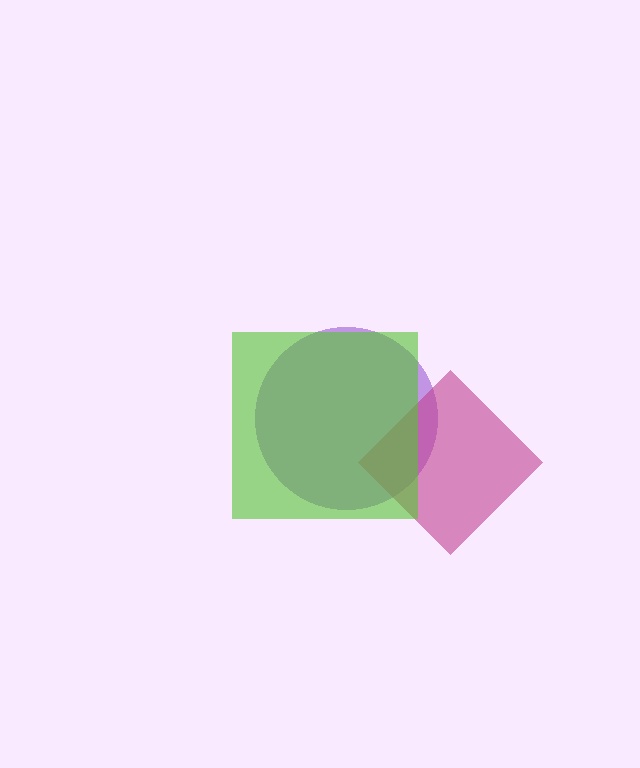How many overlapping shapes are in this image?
There are 3 overlapping shapes in the image.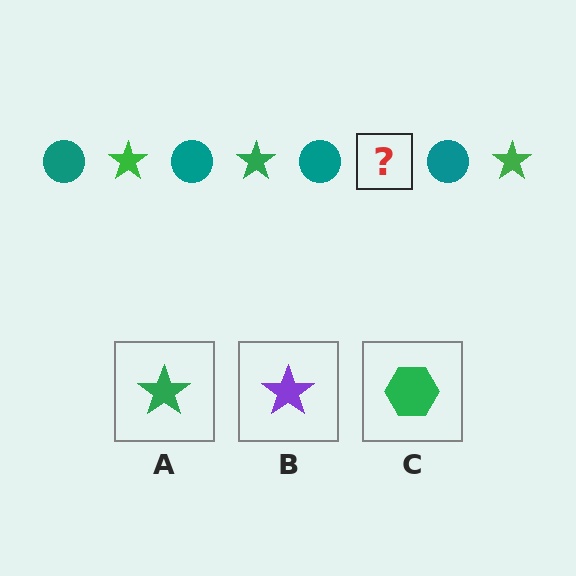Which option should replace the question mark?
Option A.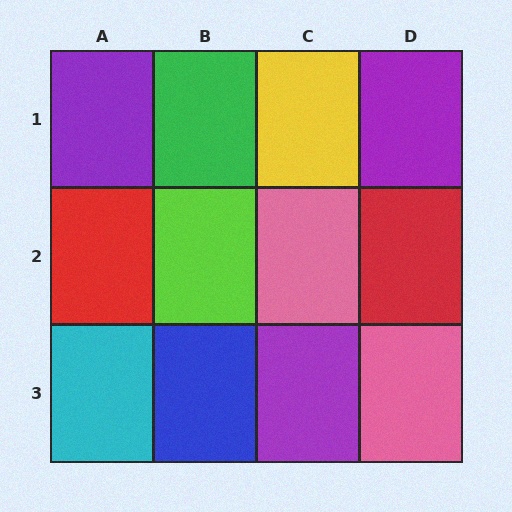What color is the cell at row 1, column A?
Purple.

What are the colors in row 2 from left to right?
Red, lime, pink, red.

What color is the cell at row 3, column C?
Purple.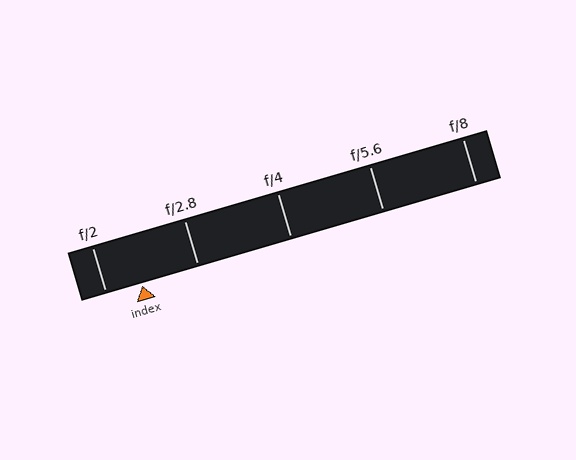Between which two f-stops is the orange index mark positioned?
The index mark is between f/2 and f/2.8.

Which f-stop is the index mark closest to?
The index mark is closest to f/2.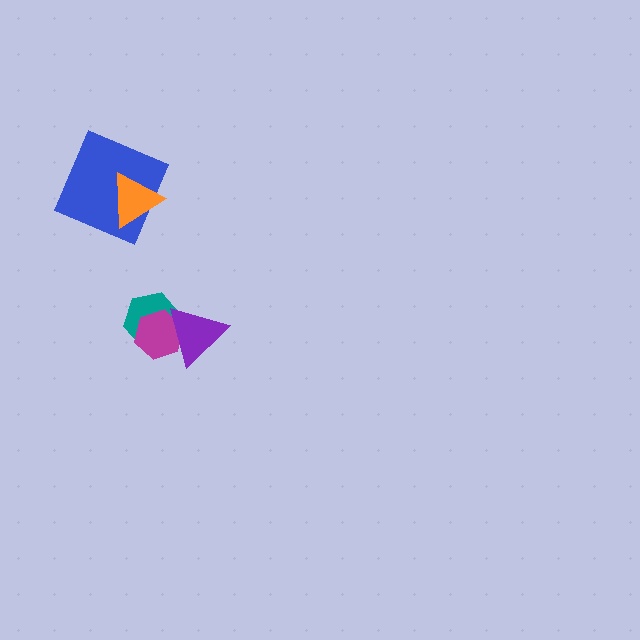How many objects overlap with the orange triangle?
1 object overlaps with the orange triangle.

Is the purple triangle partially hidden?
No, no other shape covers it.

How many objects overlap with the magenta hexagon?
2 objects overlap with the magenta hexagon.